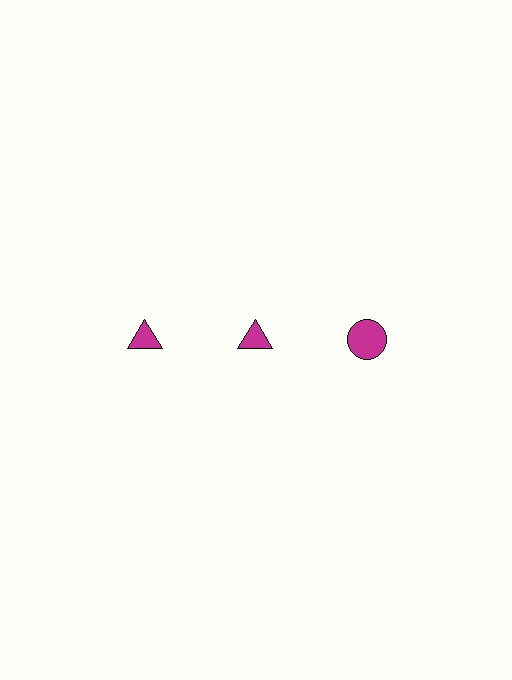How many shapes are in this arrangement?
There are 3 shapes arranged in a grid pattern.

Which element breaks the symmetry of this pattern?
The magenta circle in the top row, center column breaks the symmetry. All other shapes are magenta triangles.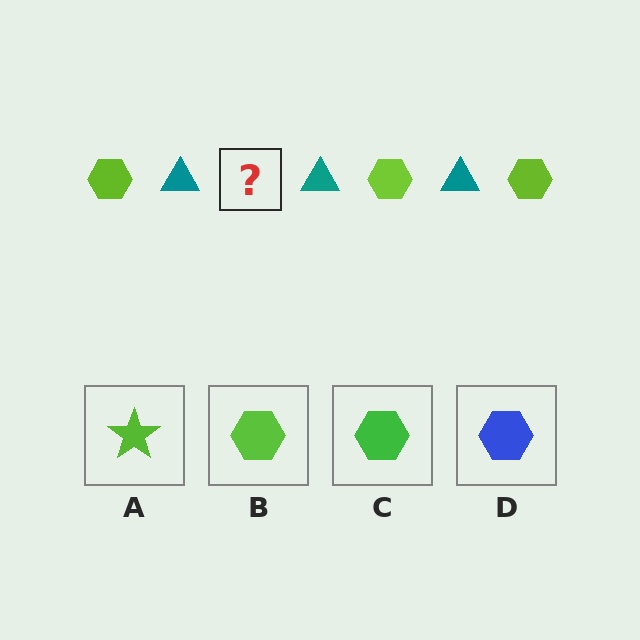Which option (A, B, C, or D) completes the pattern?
B.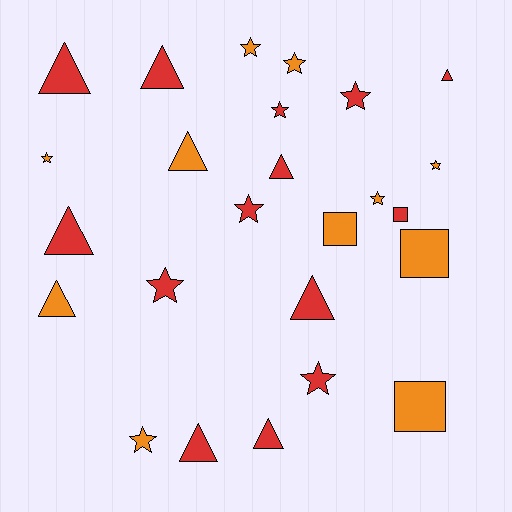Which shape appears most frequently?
Star, with 11 objects.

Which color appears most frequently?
Red, with 14 objects.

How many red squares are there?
There is 1 red square.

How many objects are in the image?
There are 25 objects.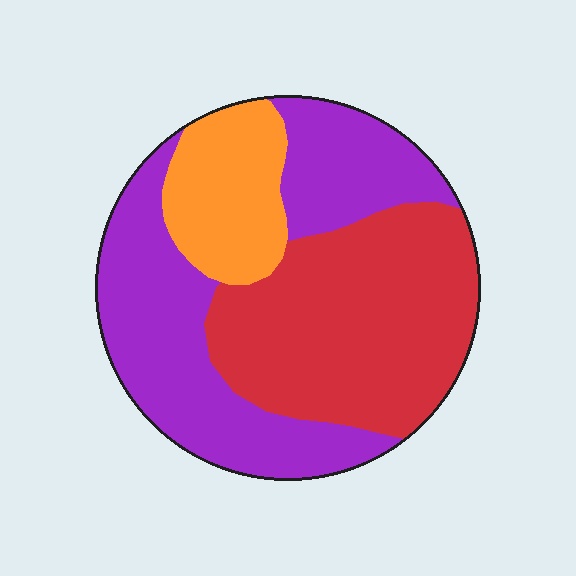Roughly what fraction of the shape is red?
Red takes up between a third and a half of the shape.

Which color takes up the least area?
Orange, at roughly 15%.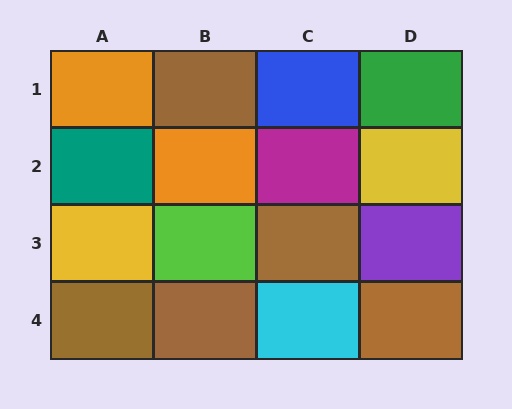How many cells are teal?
1 cell is teal.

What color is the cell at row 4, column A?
Brown.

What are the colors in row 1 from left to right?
Orange, brown, blue, green.